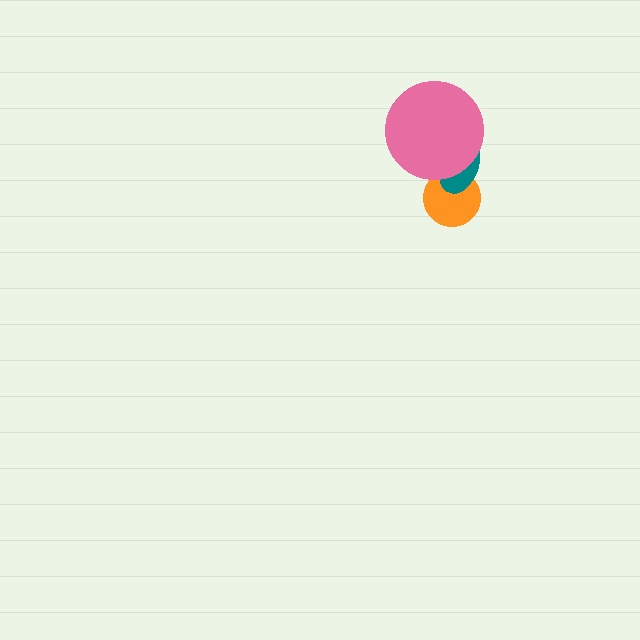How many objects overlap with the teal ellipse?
2 objects overlap with the teal ellipse.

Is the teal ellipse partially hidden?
Yes, it is partially covered by another shape.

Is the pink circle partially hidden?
No, no other shape covers it.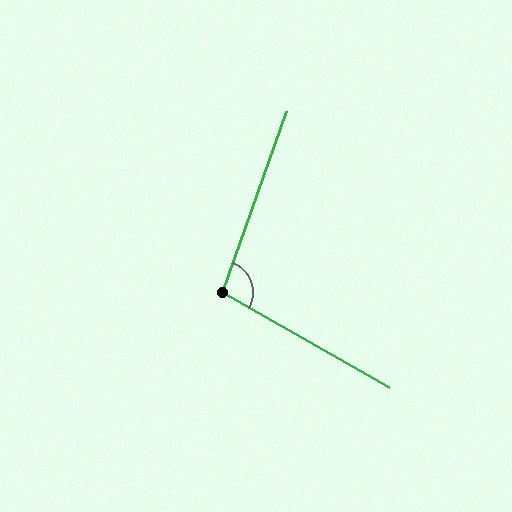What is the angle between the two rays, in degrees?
Approximately 100 degrees.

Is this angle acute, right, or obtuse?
It is obtuse.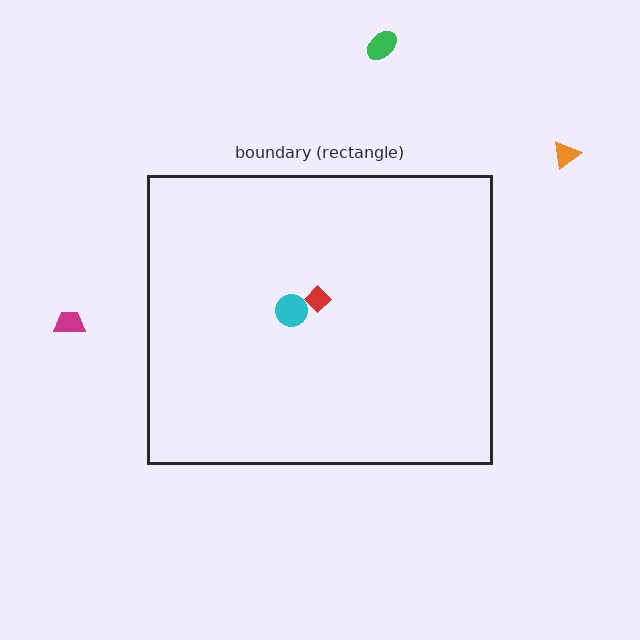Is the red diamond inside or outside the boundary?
Inside.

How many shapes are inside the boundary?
2 inside, 3 outside.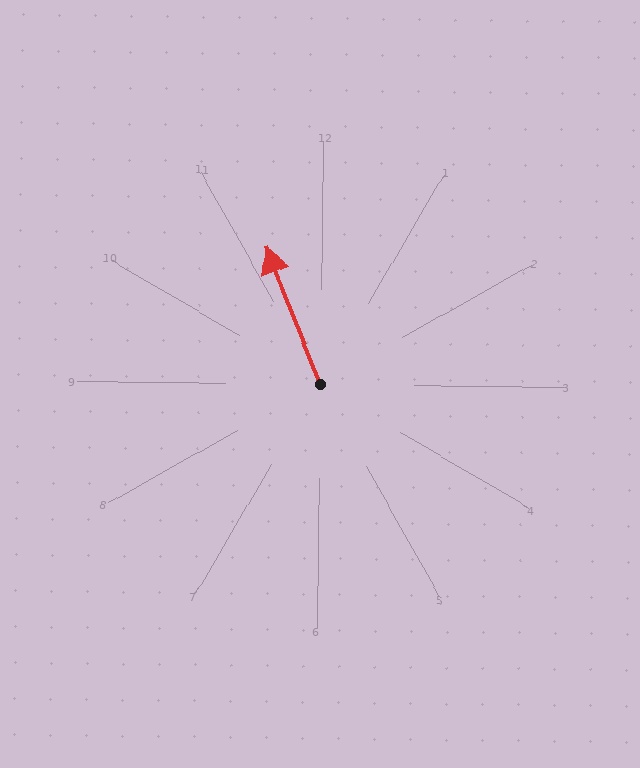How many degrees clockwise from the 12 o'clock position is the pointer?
Approximately 338 degrees.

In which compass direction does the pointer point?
North.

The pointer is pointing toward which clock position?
Roughly 11 o'clock.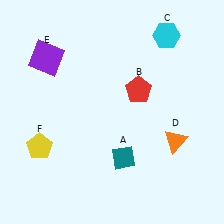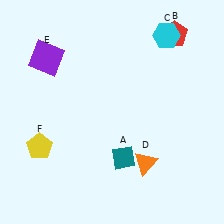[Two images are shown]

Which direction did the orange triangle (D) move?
The orange triangle (D) moved left.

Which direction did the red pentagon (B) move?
The red pentagon (B) moved up.